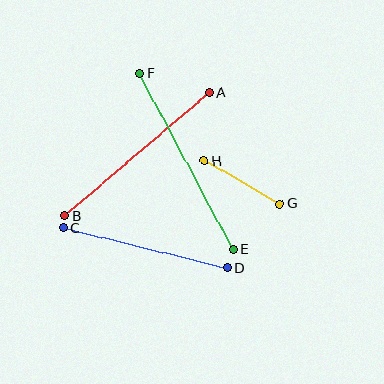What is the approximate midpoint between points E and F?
The midpoint is at approximately (186, 161) pixels.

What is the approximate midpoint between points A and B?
The midpoint is at approximately (137, 154) pixels.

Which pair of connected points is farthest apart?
Points E and F are farthest apart.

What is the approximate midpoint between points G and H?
The midpoint is at approximately (242, 182) pixels.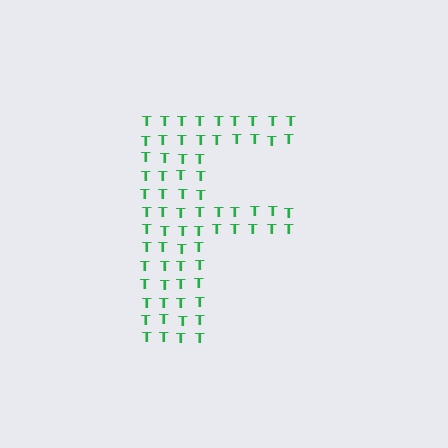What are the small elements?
The small elements are letter T's.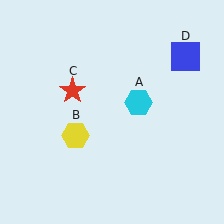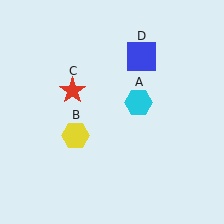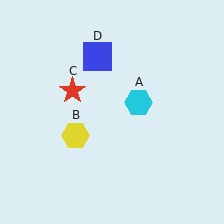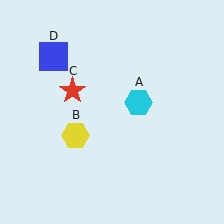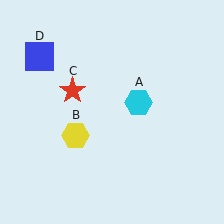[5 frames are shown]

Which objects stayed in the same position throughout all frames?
Cyan hexagon (object A) and yellow hexagon (object B) and red star (object C) remained stationary.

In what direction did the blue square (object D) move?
The blue square (object D) moved left.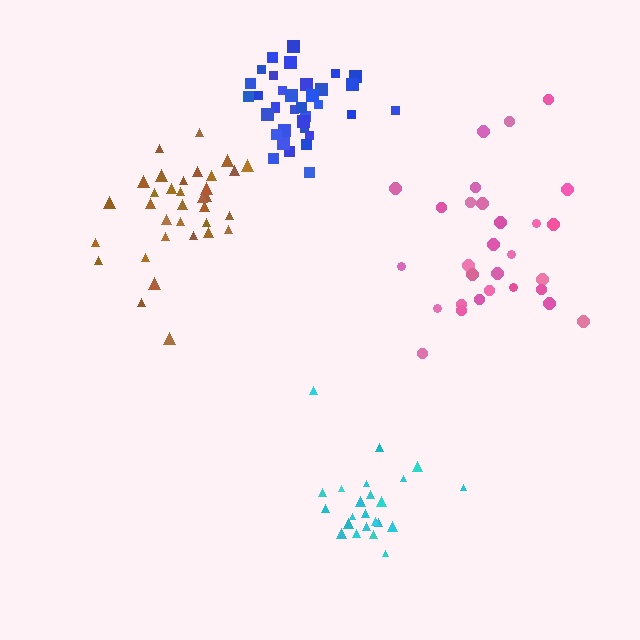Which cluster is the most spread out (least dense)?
Pink.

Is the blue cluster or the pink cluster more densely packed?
Blue.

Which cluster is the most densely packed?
Blue.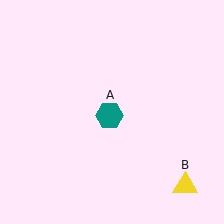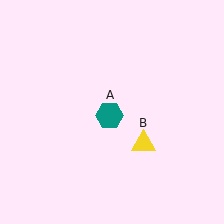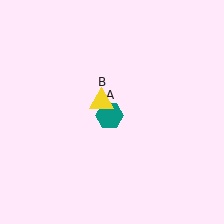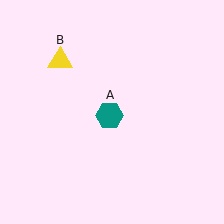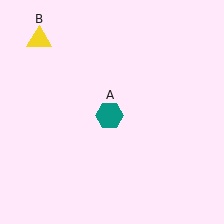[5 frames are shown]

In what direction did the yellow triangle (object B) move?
The yellow triangle (object B) moved up and to the left.